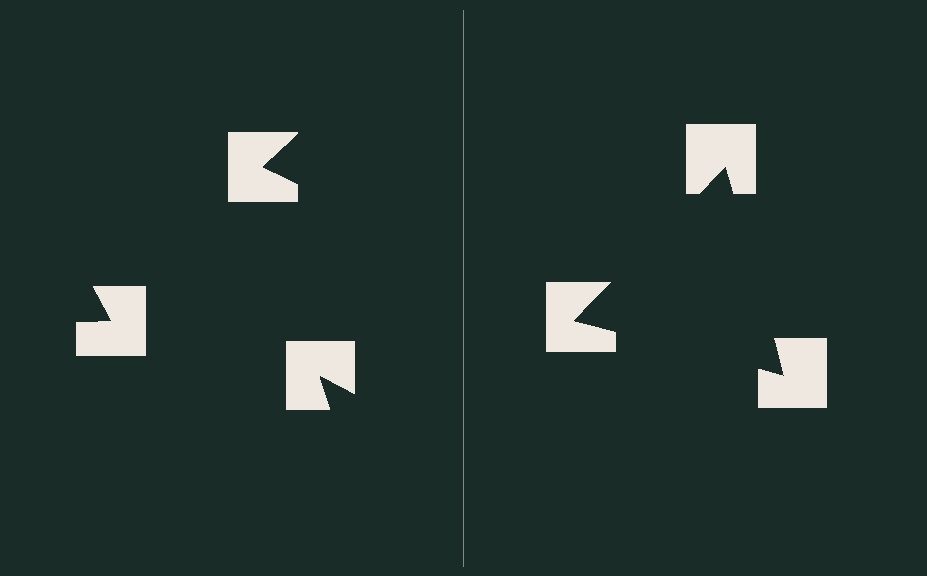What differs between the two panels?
The notched squares are positioned identically on both sides; only the wedge orientations differ. On the right they align to a triangle; on the left they are misaligned.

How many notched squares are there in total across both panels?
6 — 3 on each side.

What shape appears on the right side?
An illusory triangle.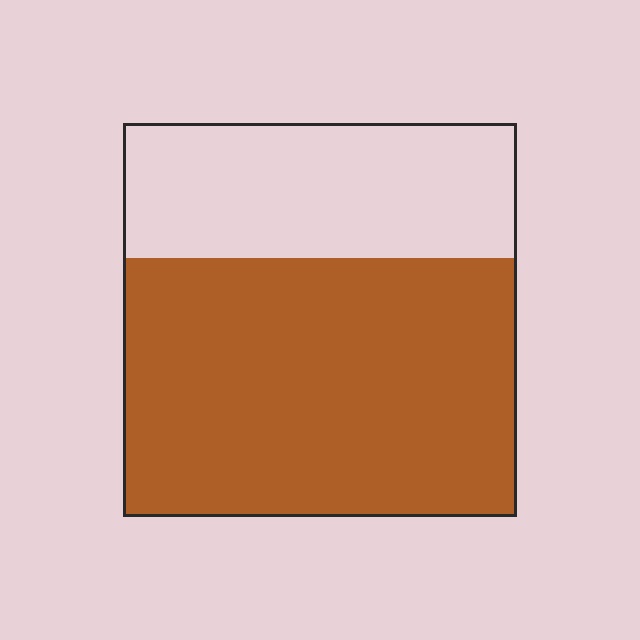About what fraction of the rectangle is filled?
About two thirds (2/3).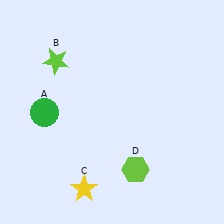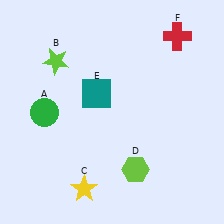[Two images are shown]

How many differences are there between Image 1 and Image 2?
There are 2 differences between the two images.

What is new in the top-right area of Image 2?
A red cross (F) was added in the top-right area of Image 2.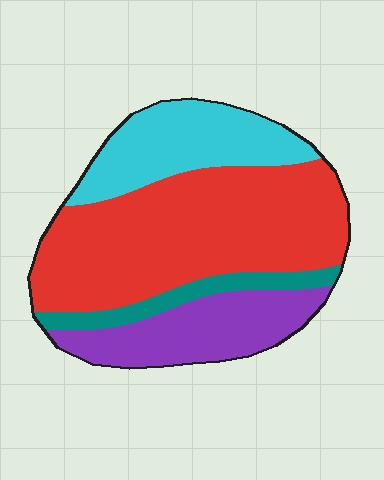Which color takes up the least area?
Teal, at roughly 10%.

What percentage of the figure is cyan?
Cyan covers about 20% of the figure.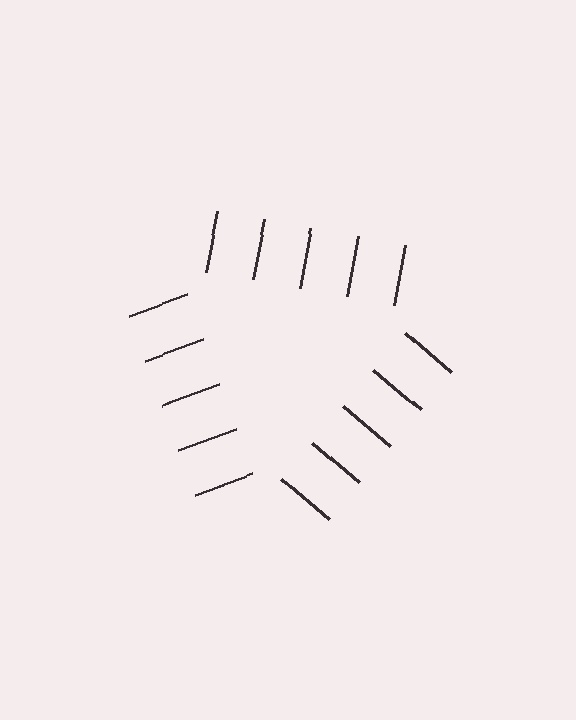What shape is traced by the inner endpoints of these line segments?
An illusory triangle — the line segments terminate on its edges but no continuous stroke is drawn.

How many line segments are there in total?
15 — 5 along each of the 3 edges.